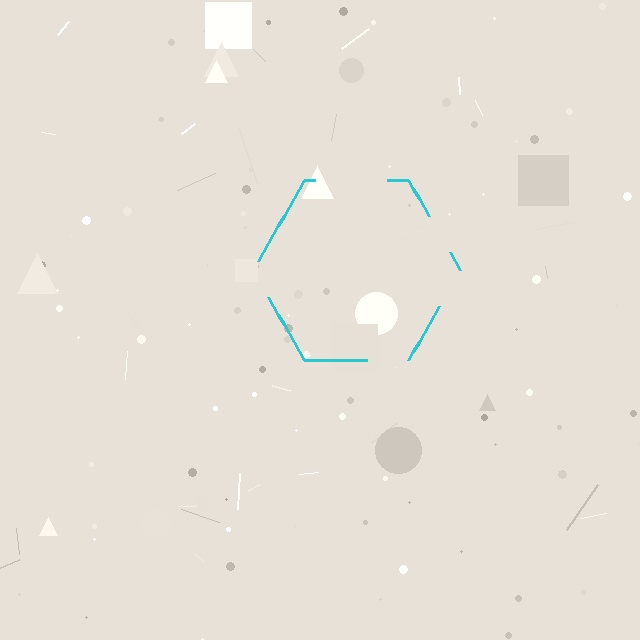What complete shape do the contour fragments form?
The contour fragments form a hexagon.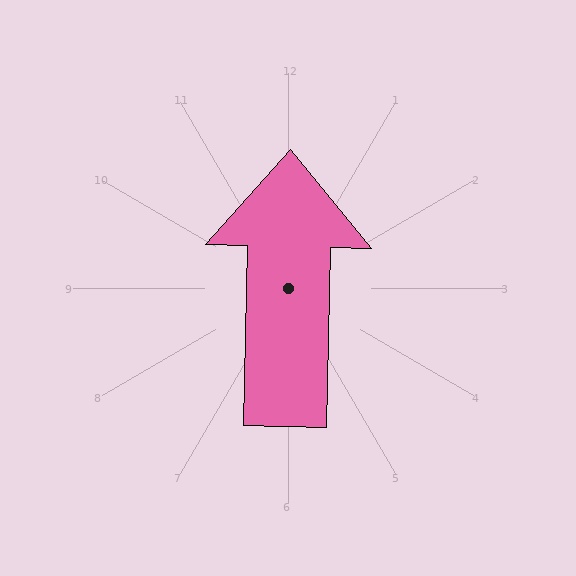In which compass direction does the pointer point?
North.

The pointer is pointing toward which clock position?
Roughly 12 o'clock.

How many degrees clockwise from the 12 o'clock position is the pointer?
Approximately 1 degrees.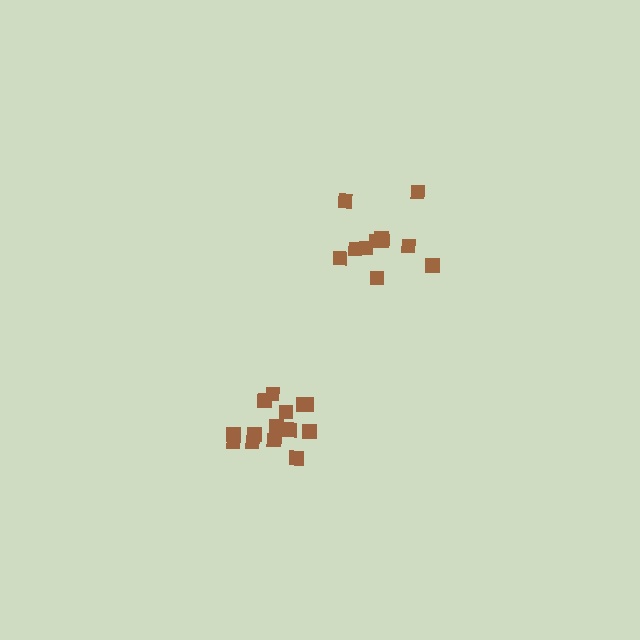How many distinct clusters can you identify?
There are 2 distinct clusters.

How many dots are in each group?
Group 1: 11 dots, Group 2: 14 dots (25 total).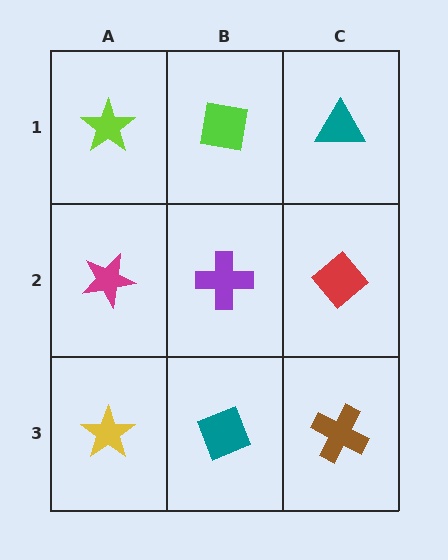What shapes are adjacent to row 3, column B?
A purple cross (row 2, column B), a yellow star (row 3, column A), a brown cross (row 3, column C).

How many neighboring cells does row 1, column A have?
2.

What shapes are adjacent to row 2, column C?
A teal triangle (row 1, column C), a brown cross (row 3, column C), a purple cross (row 2, column B).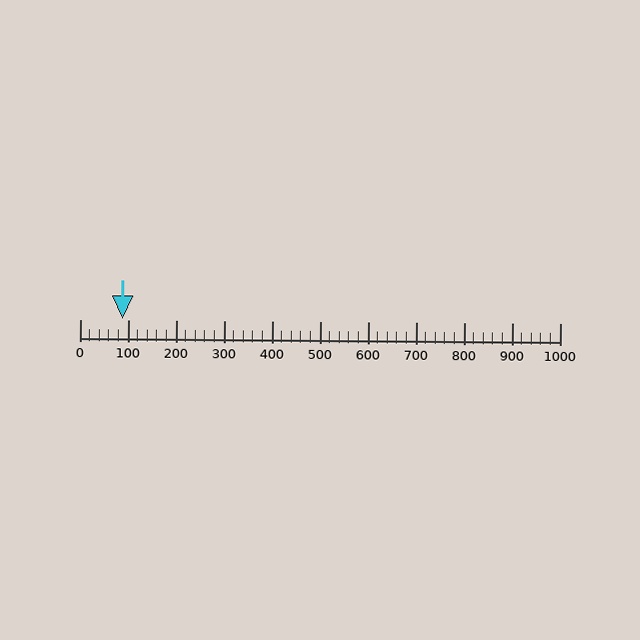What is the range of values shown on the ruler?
The ruler shows values from 0 to 1000.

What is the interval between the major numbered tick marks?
The major tick marks are spaced 100 units apart.